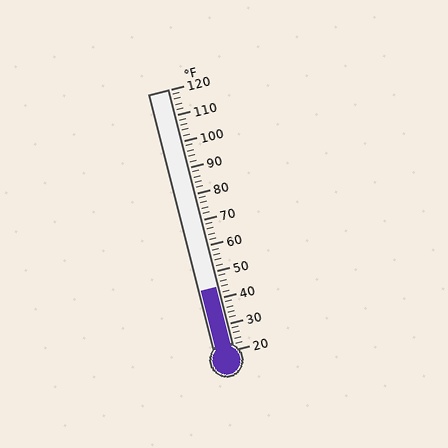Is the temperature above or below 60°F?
The temperature is below 60°F.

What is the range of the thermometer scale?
The thermometer scale ranges from 20°F to 120°F.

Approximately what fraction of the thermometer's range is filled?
The thermometer is filled to approximately 25% of its range.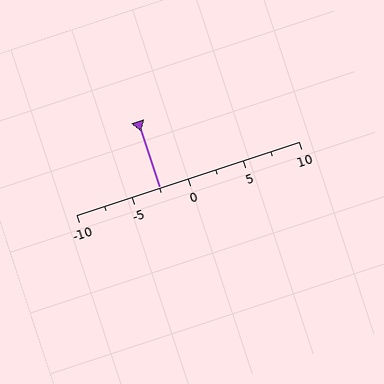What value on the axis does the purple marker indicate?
The marker indicates approximately -2.5.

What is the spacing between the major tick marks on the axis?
The major ticks are spaced 5 apart.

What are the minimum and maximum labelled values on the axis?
The axis runs from -10 to 10.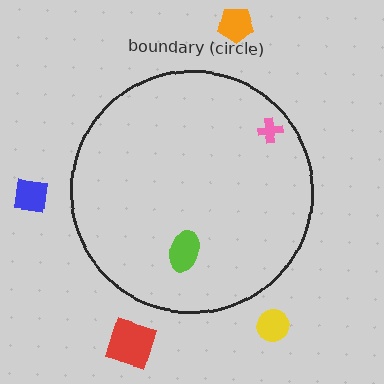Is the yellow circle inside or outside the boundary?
Outside.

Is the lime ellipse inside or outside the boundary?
Inside.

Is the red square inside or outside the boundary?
Outside.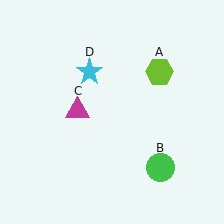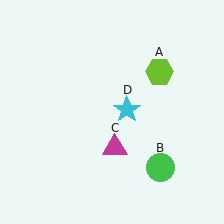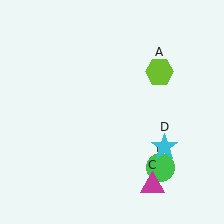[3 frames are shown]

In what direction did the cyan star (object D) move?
The cyan star (object D) moved down and to the right.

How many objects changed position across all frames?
2 objects changed position: magenta triangle (object C), cyan star (object D).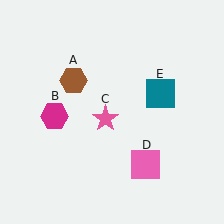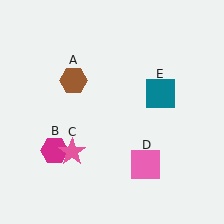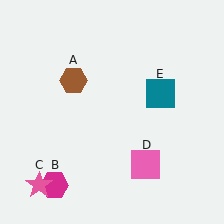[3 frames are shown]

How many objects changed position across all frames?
2 objects changed position: magenta hexagon (object B), pink star (object C).